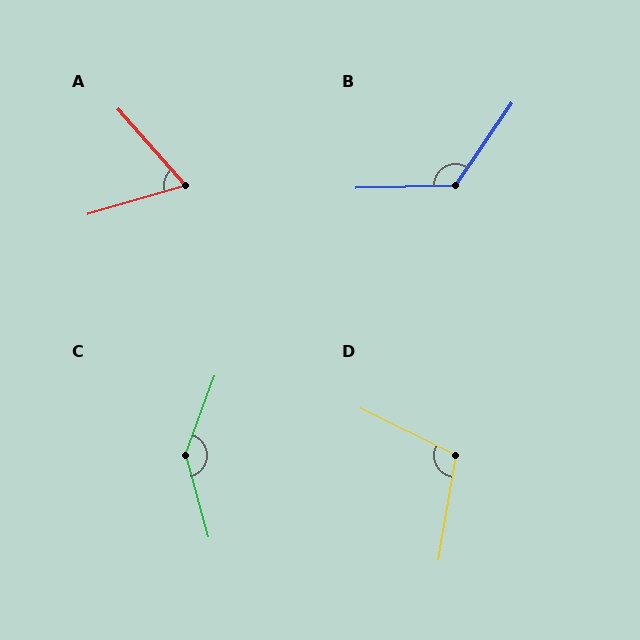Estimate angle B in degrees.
Approximately 126 degrees.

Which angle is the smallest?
A, at approximately 65 degrees.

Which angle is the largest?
C, at approximately 144 degrees.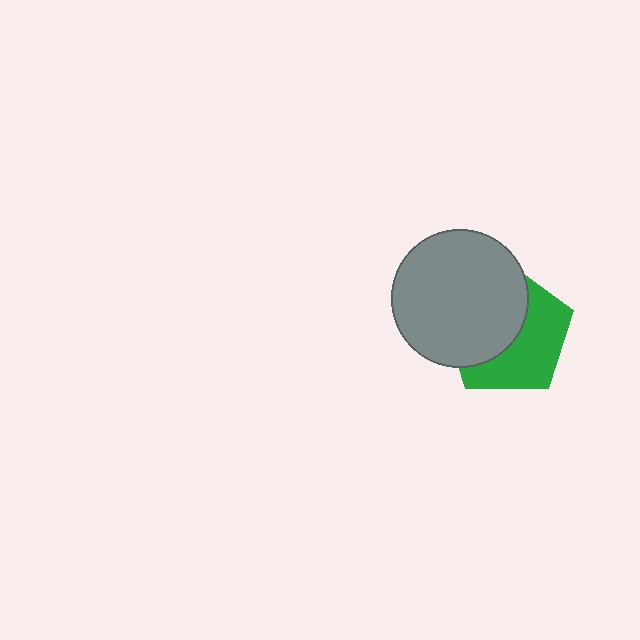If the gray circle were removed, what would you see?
You would see the complete green pentagon.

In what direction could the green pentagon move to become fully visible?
The green pentagon could move right. That would shift it out from behind the gray circle entirely.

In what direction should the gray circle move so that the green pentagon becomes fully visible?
The gray circle should move left. That is the shortest direction to clear the overlap and leave the green pentagon fully visible.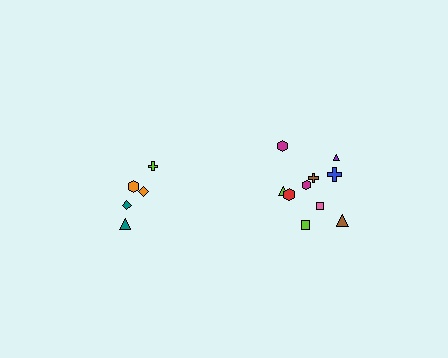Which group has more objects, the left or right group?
The right group.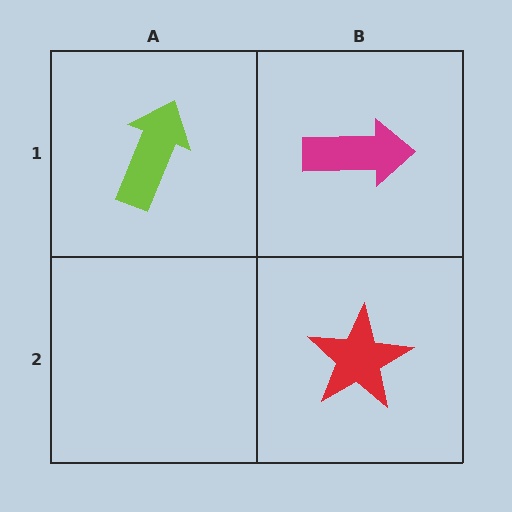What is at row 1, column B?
A magenta arrow.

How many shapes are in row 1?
2 shapes.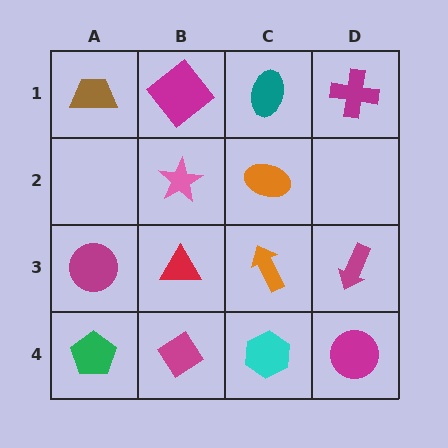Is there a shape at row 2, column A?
No, that cell is empty.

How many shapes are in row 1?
4 shapes.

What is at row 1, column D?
A magenta cross.